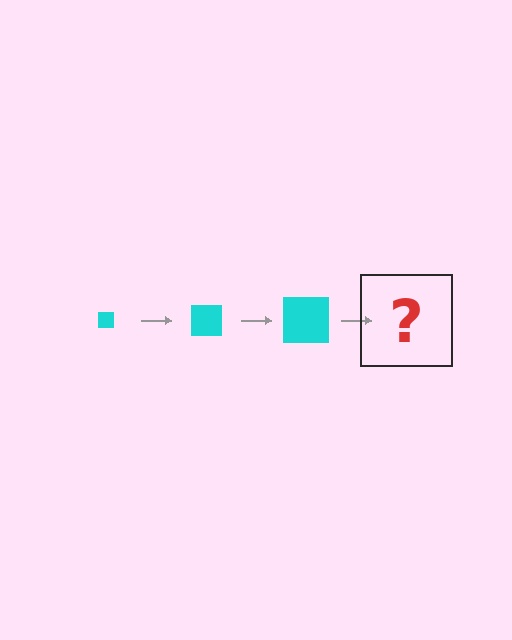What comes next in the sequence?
The next element should be a cyan square, larger than the previous one.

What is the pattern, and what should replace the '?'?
The pattern is that the square gets progressively larger each step. The '?' should be a cyan square, larger than the previous one.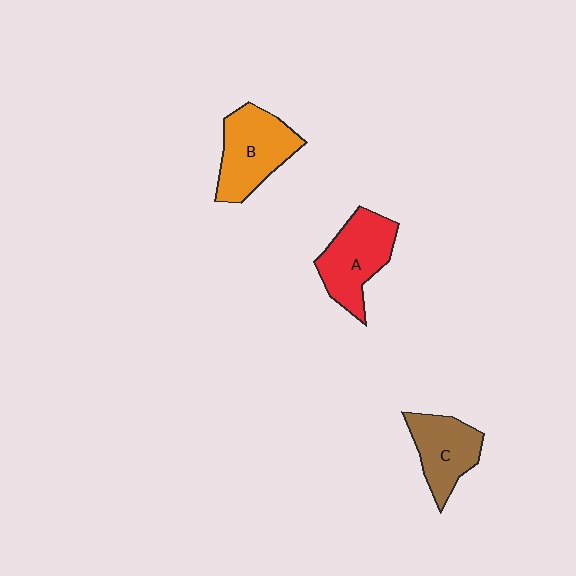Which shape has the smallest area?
Shape C (brown).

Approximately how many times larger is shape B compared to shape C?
Approximately 1.2 times.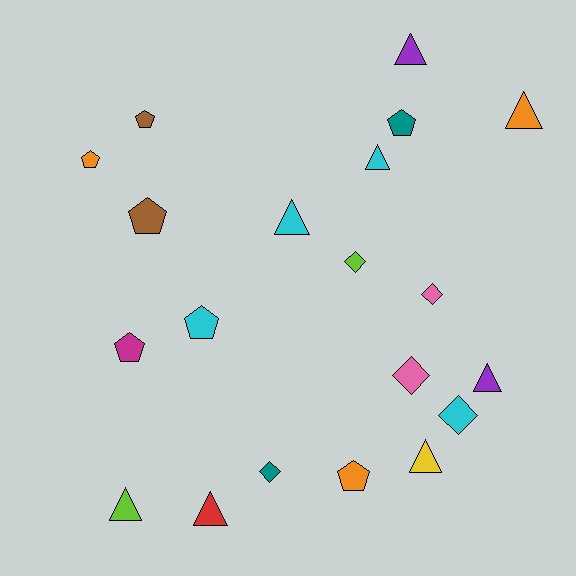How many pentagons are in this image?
There are 7 pentagons.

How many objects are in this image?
There are 20 objects.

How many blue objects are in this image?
There are no blue objects.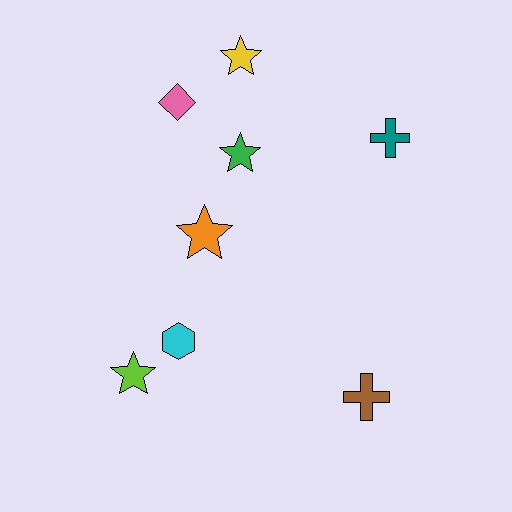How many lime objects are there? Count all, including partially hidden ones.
There is 1 lime object.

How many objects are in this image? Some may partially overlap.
There are 8 objects.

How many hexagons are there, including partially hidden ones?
There is 1 hexagon.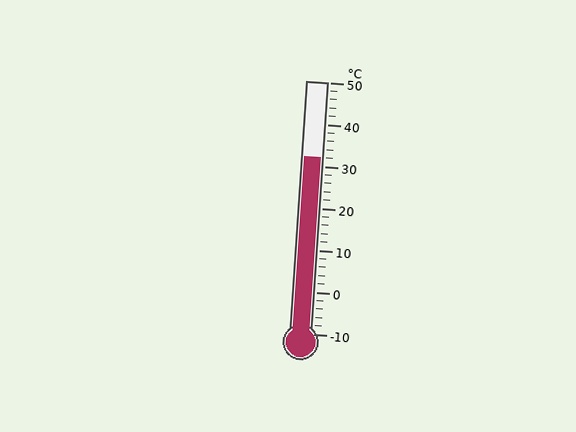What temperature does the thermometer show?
The thermometer shows approximately 32°C.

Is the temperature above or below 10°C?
The temperature is above 10°C.